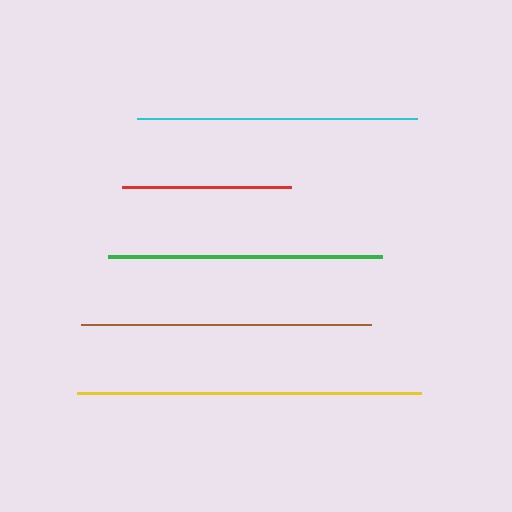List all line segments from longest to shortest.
From longest to shortest: yellow, brown, cyan, green, red.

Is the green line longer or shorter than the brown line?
The brown line is longer than the green line.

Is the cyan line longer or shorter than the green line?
The cyan line is longer than the green line.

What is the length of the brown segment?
The brown segment is approximately 290 pixels long.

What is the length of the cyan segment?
The cyan segment is approximately 280 pixels long.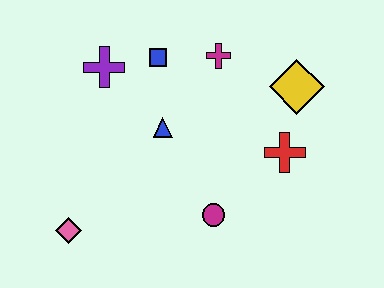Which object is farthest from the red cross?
The pink diamond is farthest from the red cross.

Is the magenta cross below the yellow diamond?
No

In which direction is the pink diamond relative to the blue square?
The pink diamond is below the blue square.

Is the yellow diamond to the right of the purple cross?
Yes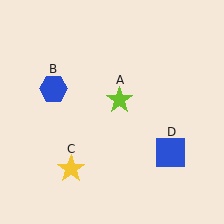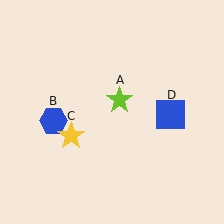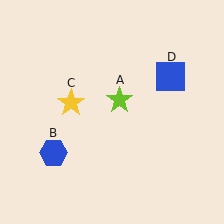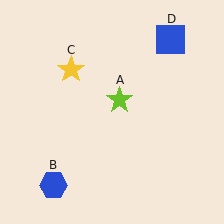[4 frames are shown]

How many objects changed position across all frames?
3 objects changed position: blue hexagon (object B), yellow star (object C), blue square (object D).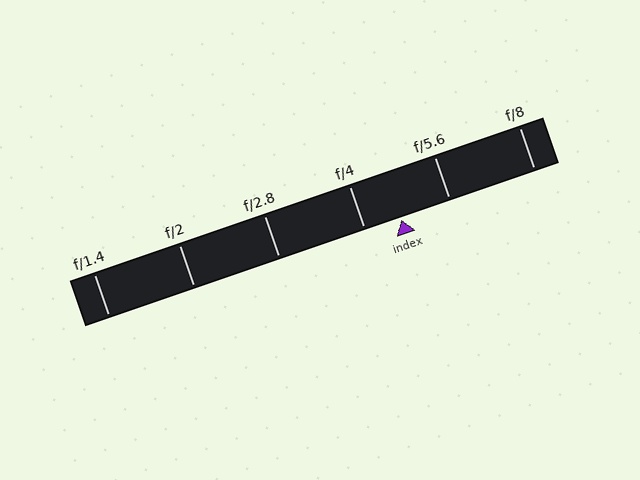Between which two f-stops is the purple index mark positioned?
The index mark is between f/4 and f/5.6.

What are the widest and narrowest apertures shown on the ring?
The widest aperture shown is f/1.4 and the narrowest is f/8.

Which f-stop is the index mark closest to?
The index mark is closest to f/4.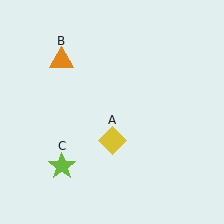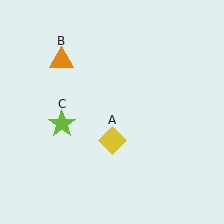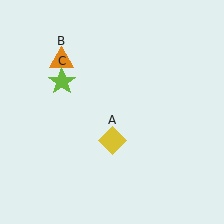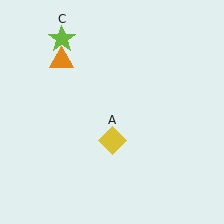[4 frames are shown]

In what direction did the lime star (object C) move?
The lime star (object C) moved up.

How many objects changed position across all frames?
1 object changed position: lime star (object C).